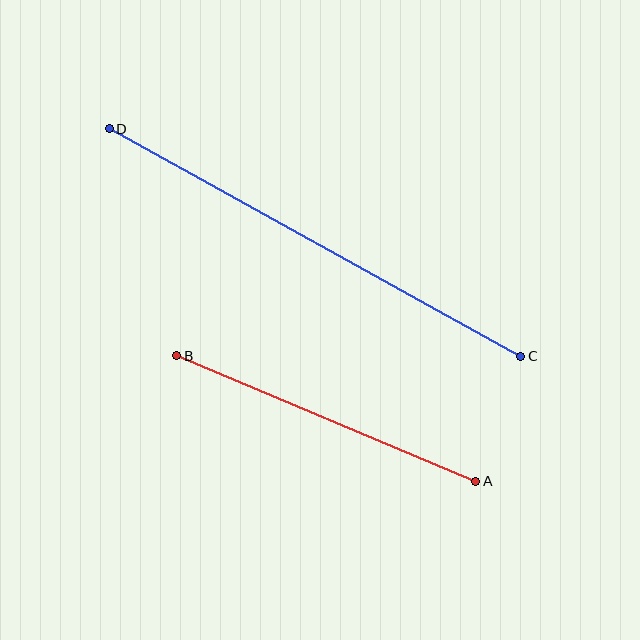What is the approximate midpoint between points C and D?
The midpoint is at approximately (315, 243) pixels.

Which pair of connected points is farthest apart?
Points C and D are farthest apart.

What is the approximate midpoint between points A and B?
The midpoint is at approximately (326, 418) pixels.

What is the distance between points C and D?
The distance is approximately 470 pixels.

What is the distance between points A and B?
The distance is approximately 324 pixels.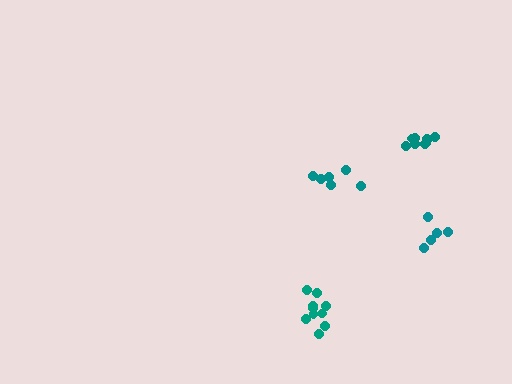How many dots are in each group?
Group 1: 9 dots, Group 2: 11 dots, Group 3: 5 dots, Group 4: 6 dots (31 total).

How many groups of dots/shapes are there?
There are 4 groups.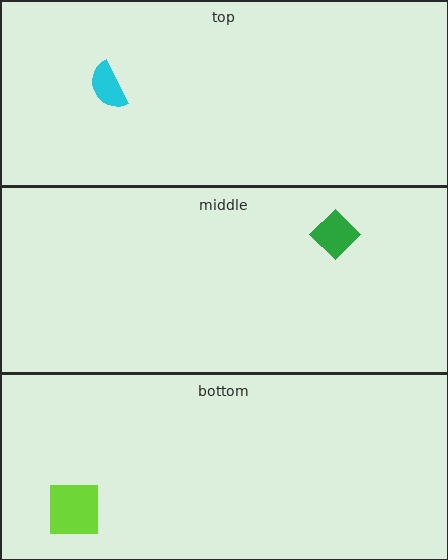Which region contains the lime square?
The bottom region.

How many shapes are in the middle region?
1.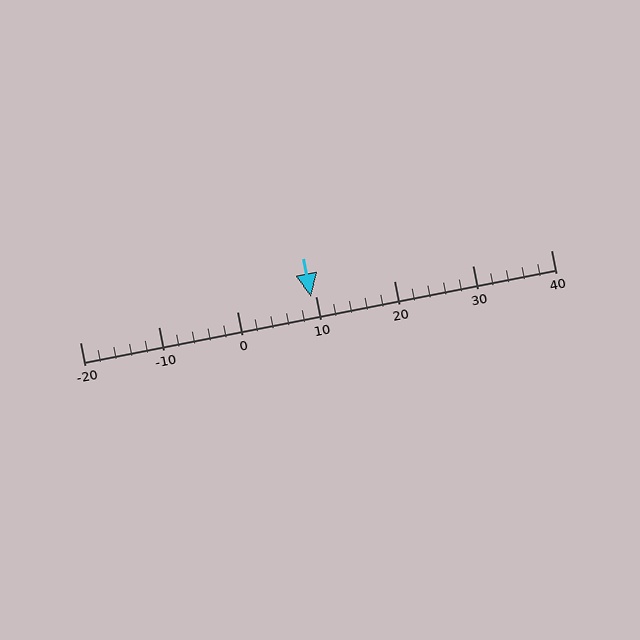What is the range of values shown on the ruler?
The ruler shows values from -20 to 40.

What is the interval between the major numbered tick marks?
The major tick marks are spaced 10 units apart.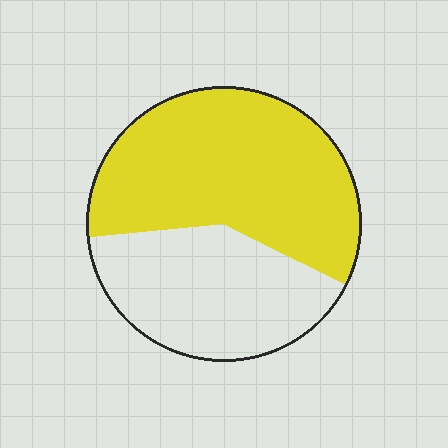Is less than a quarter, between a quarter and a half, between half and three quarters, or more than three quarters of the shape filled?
Between half and three quarters.